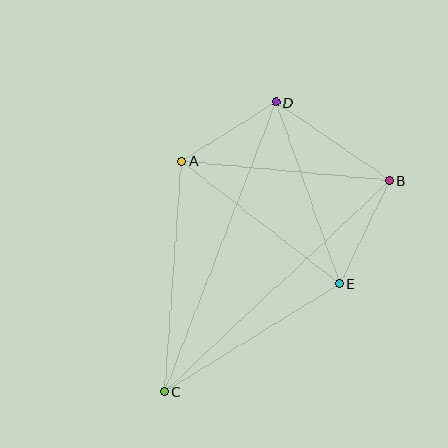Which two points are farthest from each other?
Points C and D are farthest from each other.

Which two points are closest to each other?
Points A and D are closest to each other.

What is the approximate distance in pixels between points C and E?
The distance between C and E is approximately 206 pixels.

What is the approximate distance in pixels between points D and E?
The distance between D and E is approximately 193 pixels.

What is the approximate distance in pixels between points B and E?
The distance between B and E is approximately 115 pixels.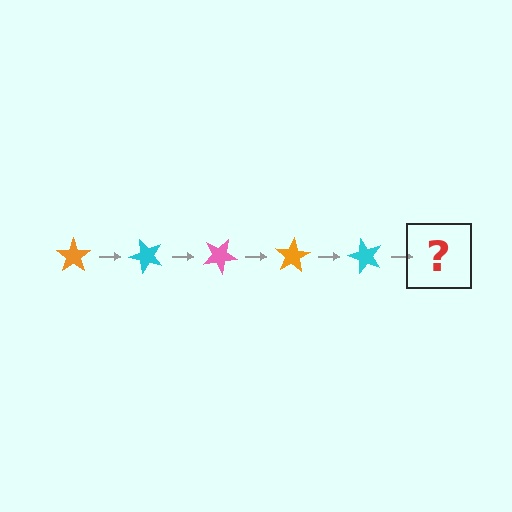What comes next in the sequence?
The next element should be a pink star, rotated 250 degrees from the start.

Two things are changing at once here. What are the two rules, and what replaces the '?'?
The two rules are that it rotates 50 degrees each step and the color cycles through orange, cyan, and pink. The '?' should be a pink star, rotated 250 degrees from the start.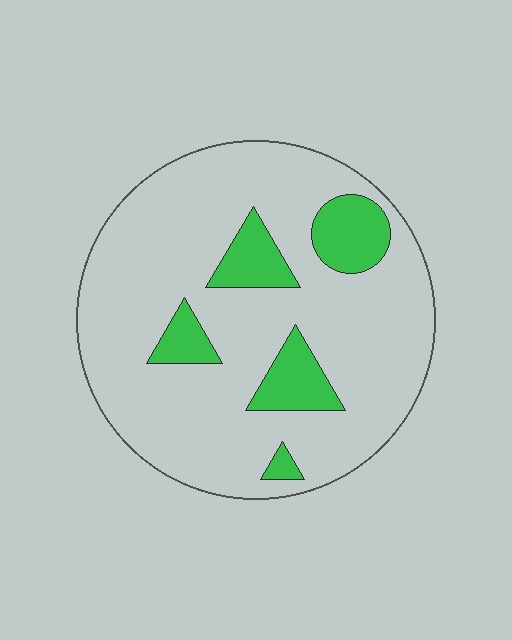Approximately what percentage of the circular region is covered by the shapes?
Approximately 15%.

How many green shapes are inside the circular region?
5.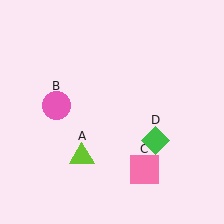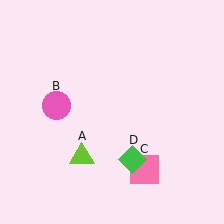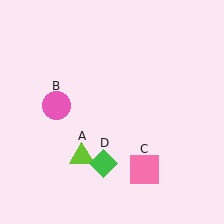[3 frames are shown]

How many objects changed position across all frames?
1 object changed position: green diamond (object D).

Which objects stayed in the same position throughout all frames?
Lime triangle (object A) and pink circle (object B) and pink square (object C) remained stationary.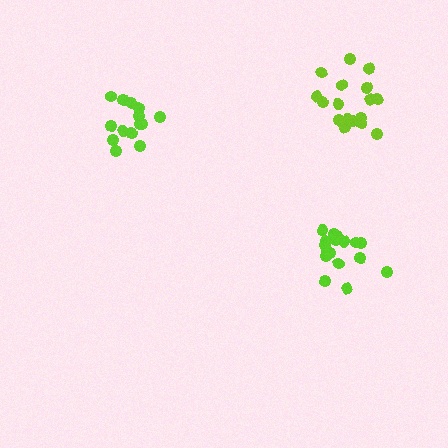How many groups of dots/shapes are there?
There are 3 groups.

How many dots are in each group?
Group 1: 14 dots, Group 2: 17 dots, Group 3: 17 dots (48 total).